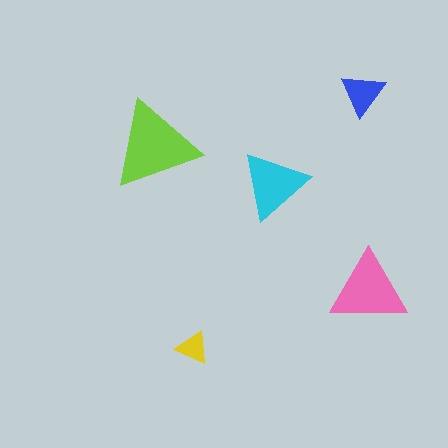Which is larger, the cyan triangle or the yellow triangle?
The cyan one.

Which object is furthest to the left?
The lime triangle is leftmost.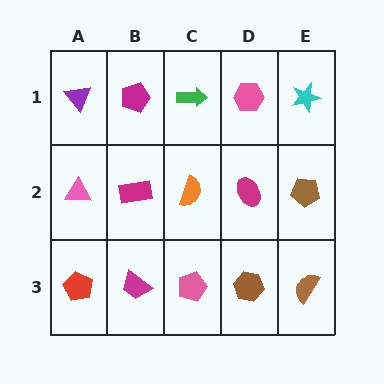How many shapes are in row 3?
5 shapes.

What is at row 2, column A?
A pink triangle.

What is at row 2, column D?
A magenta ellipse.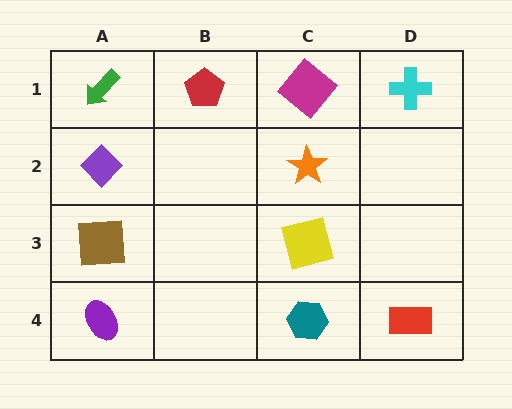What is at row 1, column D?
A cyan cross.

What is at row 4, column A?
A purple ellipse.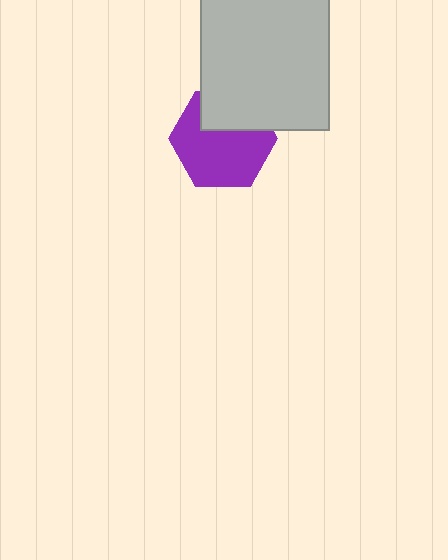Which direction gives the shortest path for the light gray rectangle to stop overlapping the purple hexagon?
Moving up gives the shortest separation.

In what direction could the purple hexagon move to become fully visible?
The purple hexagon could move down. That would shift it out from behind the light gray rectangle entirely.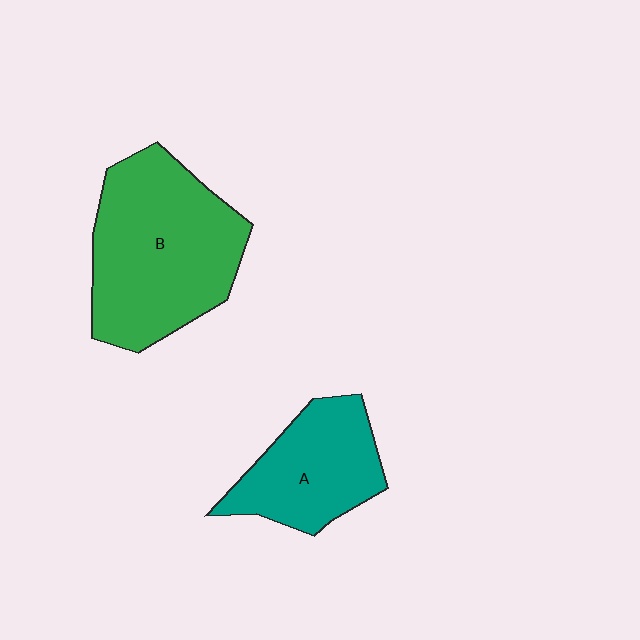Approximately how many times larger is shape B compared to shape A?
Approximately 1.6 times.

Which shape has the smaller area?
Shape A (teal).